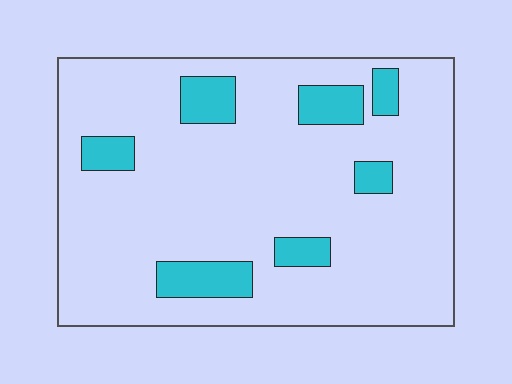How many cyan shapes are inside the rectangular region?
7.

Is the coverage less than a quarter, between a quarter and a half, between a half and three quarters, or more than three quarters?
Less than a quarter.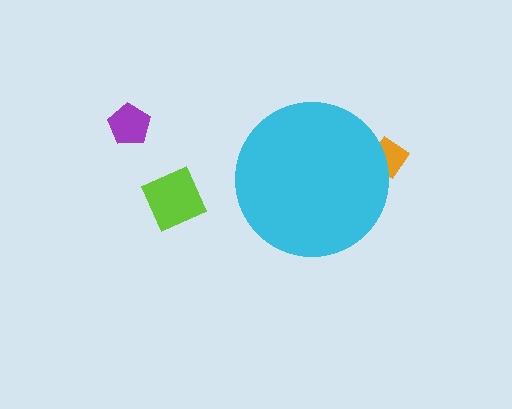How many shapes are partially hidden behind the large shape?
1 shape is partially hidden.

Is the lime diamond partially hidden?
No, the lime diamond is fully visible.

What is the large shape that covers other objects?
A cyan circle.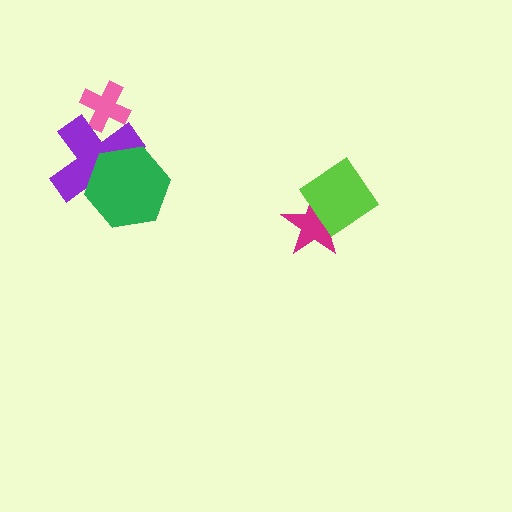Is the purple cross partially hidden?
Yes, it is partially covered by another shape.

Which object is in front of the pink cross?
The purple cross is in front of the pink cross.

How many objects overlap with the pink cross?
1 object overlaps with the pink cross.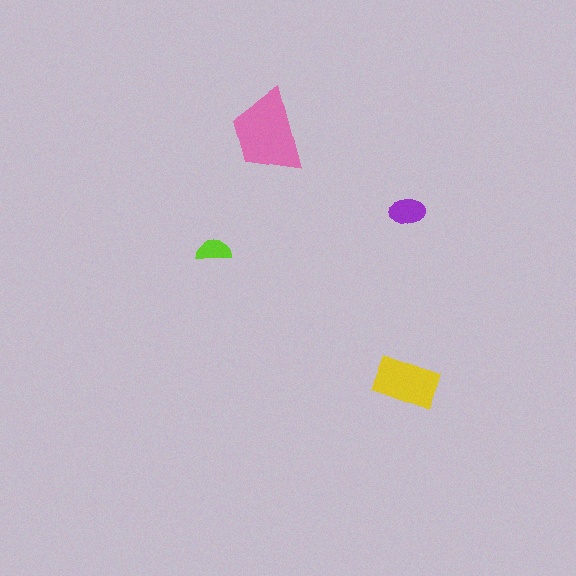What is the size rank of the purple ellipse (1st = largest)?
3rd.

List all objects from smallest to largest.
The lime semicircle, the purple ellipse, the yellow rectangle, the pink trapezoid.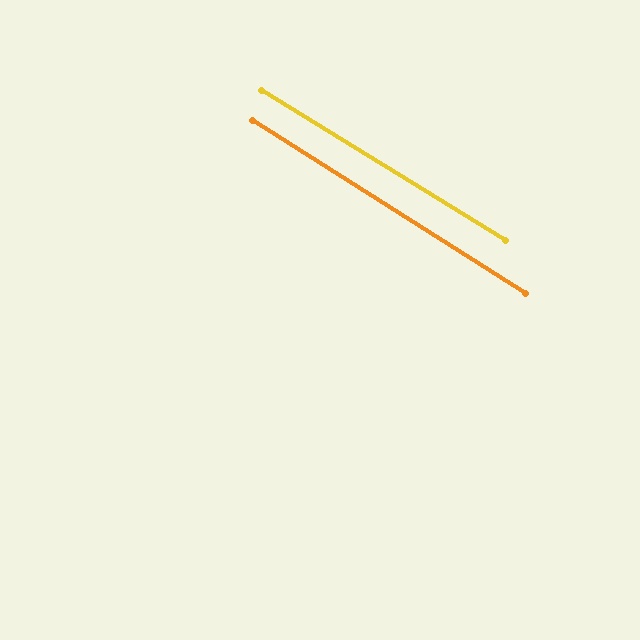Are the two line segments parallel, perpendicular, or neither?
Parallel — their directions differ by only 0.8°.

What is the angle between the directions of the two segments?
Approximately 1 degree.